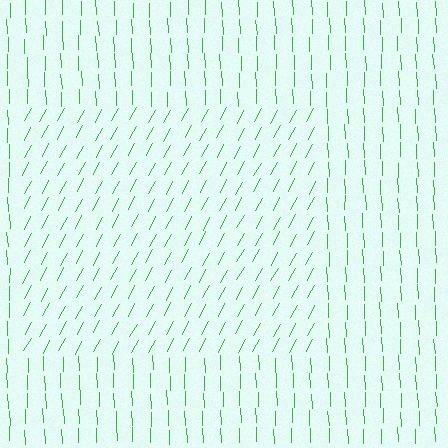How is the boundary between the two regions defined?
The boundary is defined purely by a change in line orientation (approximately 30 degrees difference). All lines are the same color and thickness.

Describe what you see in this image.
The image is filled with small green line segments. A rectangle region in the image has lines oriented differently from the surrounding lines, creating a visible texture boundary.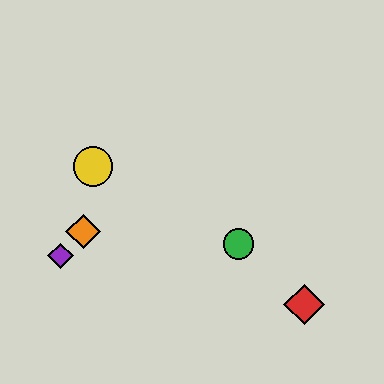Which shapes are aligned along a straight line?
The blue circle, the purple diamond, the orange diamond are aligned along a straight line.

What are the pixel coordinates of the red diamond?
The red diamond is at (304, 305).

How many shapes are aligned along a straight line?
3 shapes (the blue circle, the purple diamond, the orange diamond) are aligned along a straight line.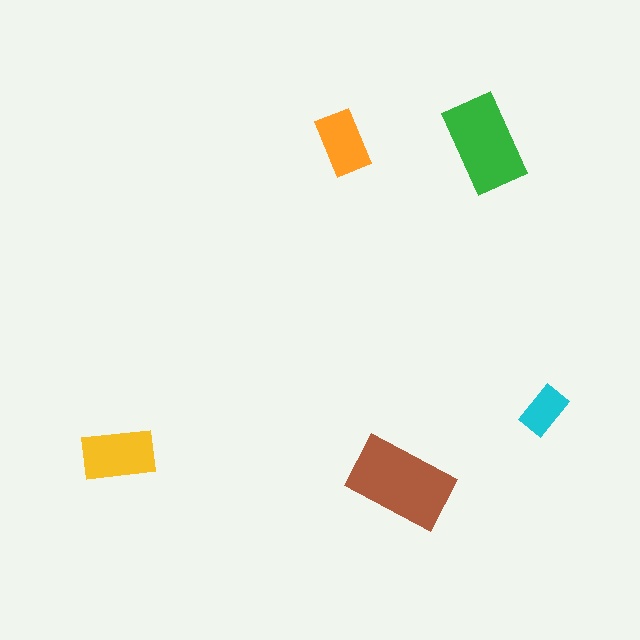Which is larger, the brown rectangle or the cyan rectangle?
The brown one.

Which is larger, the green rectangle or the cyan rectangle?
The green one.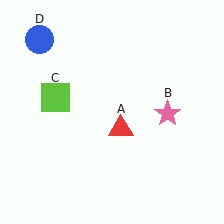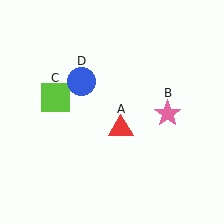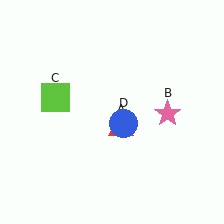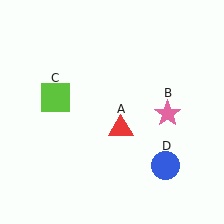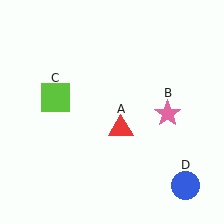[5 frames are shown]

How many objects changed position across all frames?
1 object changed position: blue circle (object D).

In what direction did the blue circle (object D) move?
The blue circle (object D) moved down and to the right.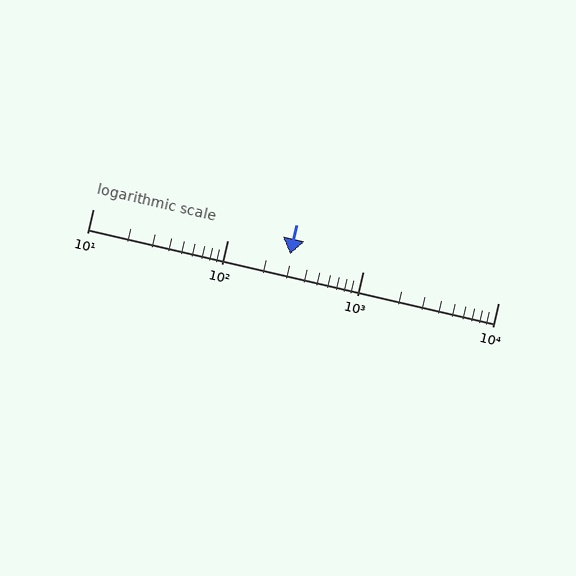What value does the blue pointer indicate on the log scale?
The pointer indicates approximately 290.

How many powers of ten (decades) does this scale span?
The scale spans 3 decades, from 10 to 10000.